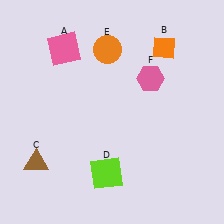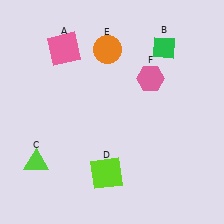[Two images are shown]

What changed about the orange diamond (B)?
In Image 1, B is orange. In Image 2, it changed to green.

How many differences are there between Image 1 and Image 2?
There are 2 differences between the two images.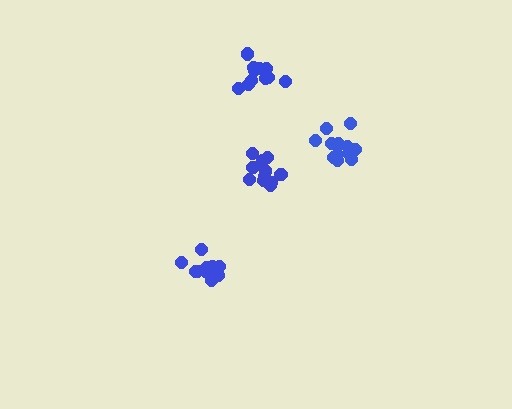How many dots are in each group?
Group 1: 13 dots, Group 2: 12 dots, Group 3: 11 dots, Group 4: 11 dots (47 total).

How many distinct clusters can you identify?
There are 4 distinct clusters.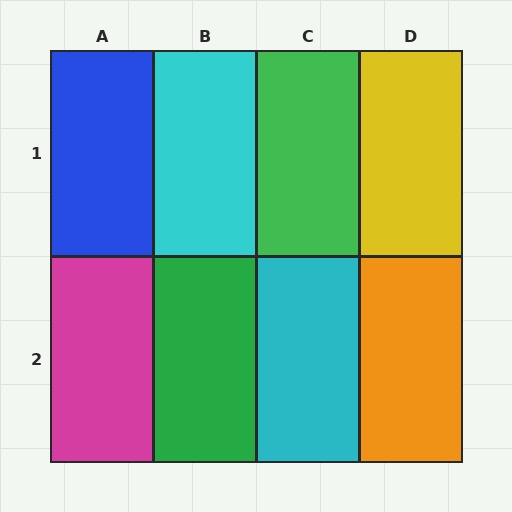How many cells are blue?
1 cell is blue.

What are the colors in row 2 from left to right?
Magenta, green, cyan, orange.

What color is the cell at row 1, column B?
Cyan.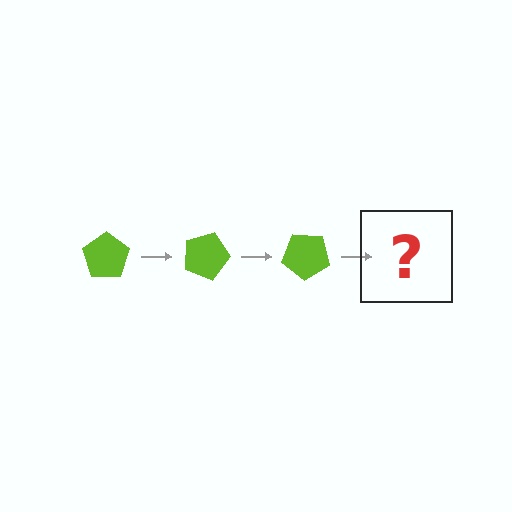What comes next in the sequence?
The next element should be a lime pentagon rotated 60 degrees.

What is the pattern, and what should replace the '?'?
The pattern is that the pentagon rotates 20 degrees each step. The '?' should be a lime pentagon rotated 60 degrees.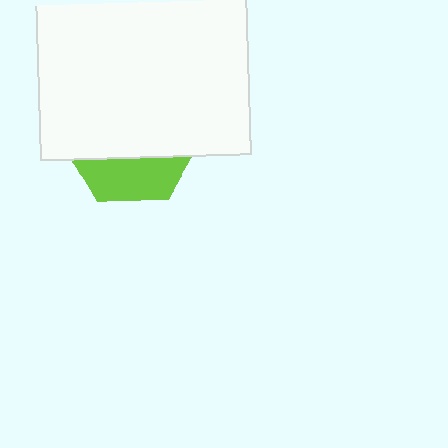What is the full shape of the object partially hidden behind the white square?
The partially hidden object is a lime hexagon.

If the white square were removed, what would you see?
You would see the complete lime hexagon.